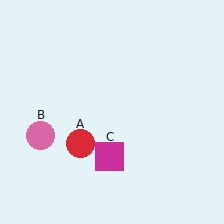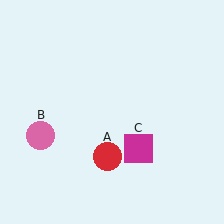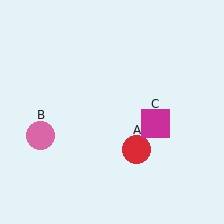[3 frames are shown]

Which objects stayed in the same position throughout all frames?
Pink circle (object B) remained stationary.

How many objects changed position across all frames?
2 objects changed position: red circle (object A), magenta square (object C).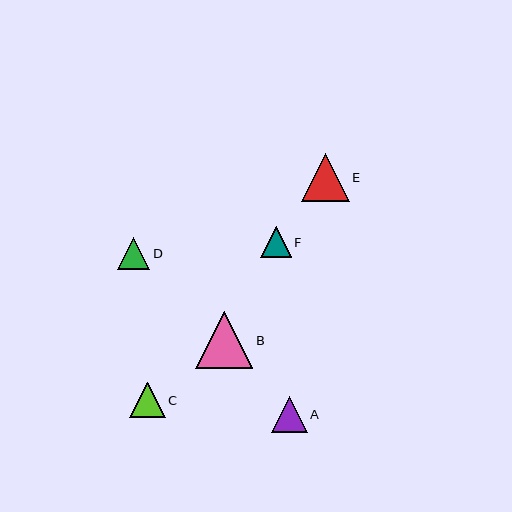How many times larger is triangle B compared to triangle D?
Triangle B is approximately 1.8 times the size of triangle D.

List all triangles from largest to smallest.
From largest to smallest: B, E, A, C, D, F.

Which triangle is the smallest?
Triangle F is the smallest with a size of approximately 30 pixels.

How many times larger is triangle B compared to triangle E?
Triangle B is approximately 1.2 times the size of triangle E.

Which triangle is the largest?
Triangle B is the largest with a size of approximately 57 pixels.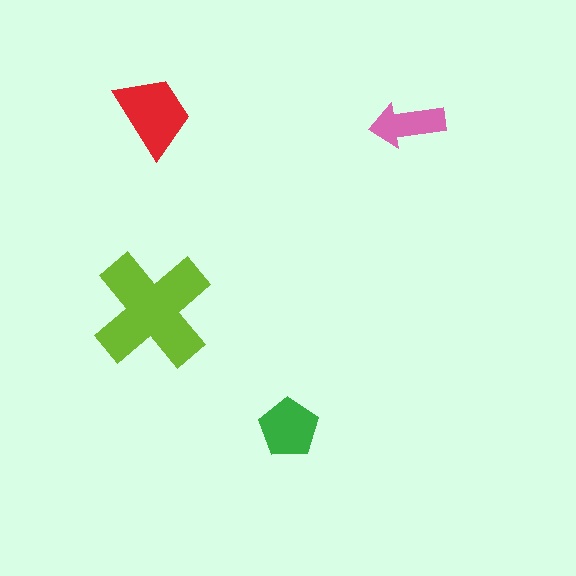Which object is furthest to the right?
The pink arrow is rightmost.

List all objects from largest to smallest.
The lime cross, the red trapezoid, the green pentagon, the pink arrow.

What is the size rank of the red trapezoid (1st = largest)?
2nd.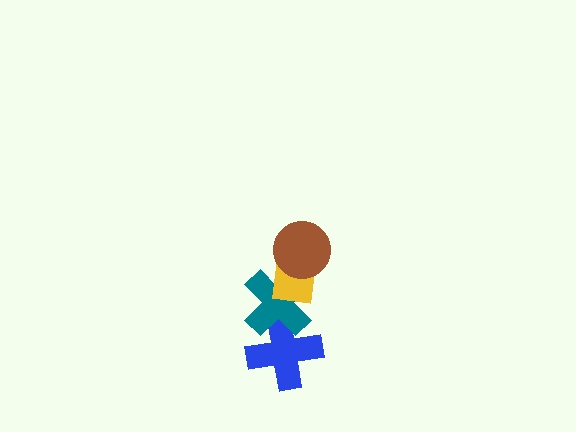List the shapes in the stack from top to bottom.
From top to bottom: the brown circle, the yellow rectangle, the teal cross, the blue cross.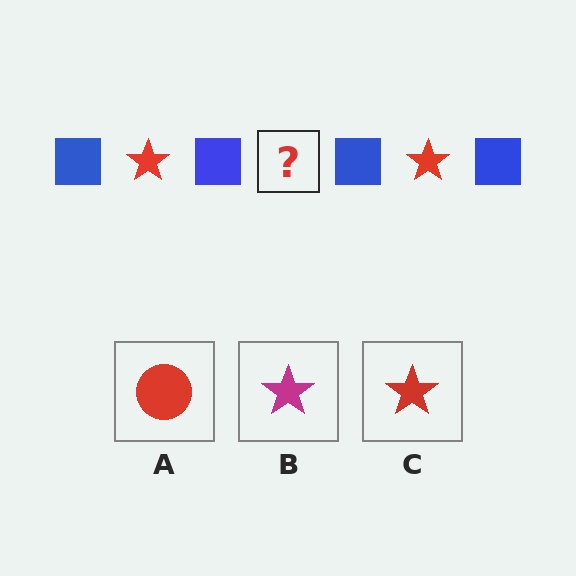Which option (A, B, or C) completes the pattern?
C.